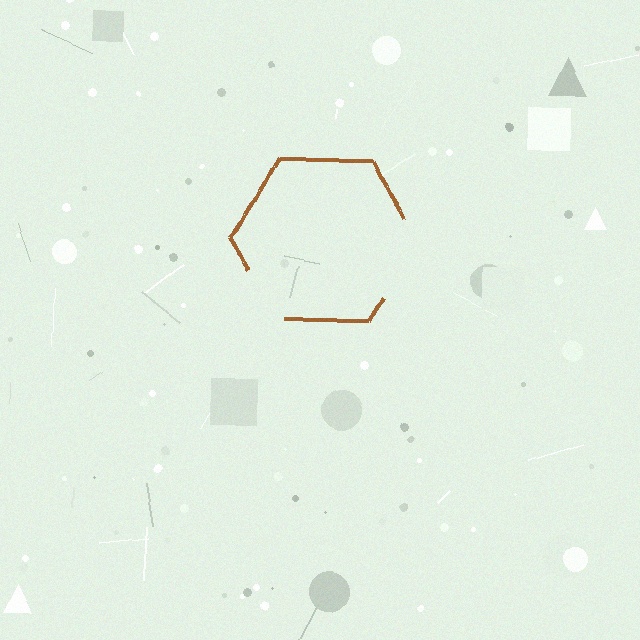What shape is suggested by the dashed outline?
The dashed outline suggests a hexagon.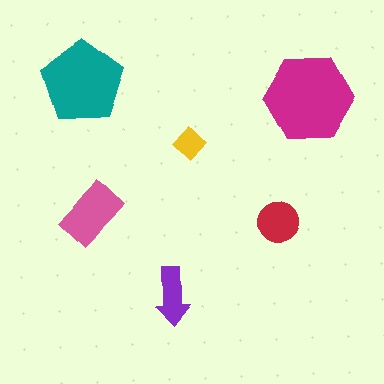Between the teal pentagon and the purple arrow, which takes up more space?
The teal pentagon.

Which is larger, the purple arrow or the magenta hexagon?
The magenta hexagon.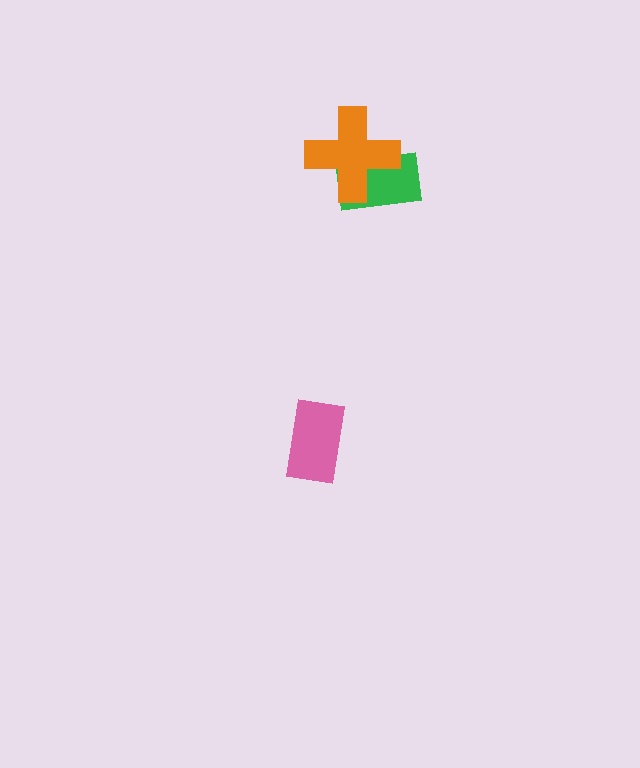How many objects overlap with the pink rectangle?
0 objects overlap with the pink rectangle.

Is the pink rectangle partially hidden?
No, no other shape covers it.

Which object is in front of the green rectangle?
The orange cross is in front of the green rectangle.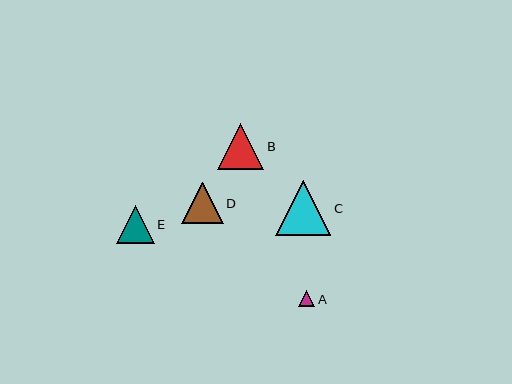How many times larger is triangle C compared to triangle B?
Triangle C is approximately 1.2 times the size of triangle B.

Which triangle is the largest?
Triangle C is the largest with a size of approximately 55 pixels.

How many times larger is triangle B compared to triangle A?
Triangle B is approximately 2.7 times the size of triangle A.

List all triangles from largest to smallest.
From largest to smallest: C, B, D, E, A.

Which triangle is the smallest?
Triangle A is the smallest with a size of approximately 17 pixels.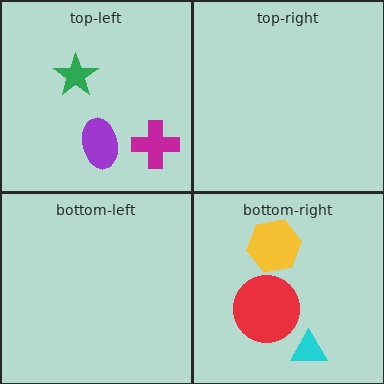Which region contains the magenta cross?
The top-left region.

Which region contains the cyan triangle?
The bottom-right region.